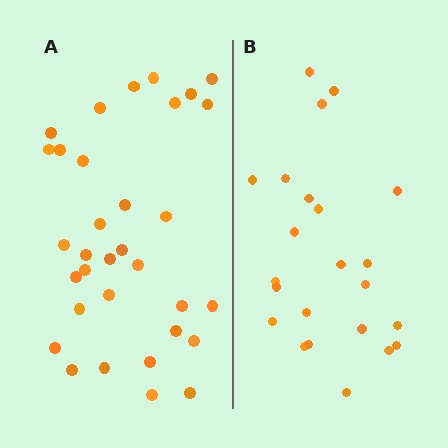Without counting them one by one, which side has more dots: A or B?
Region A (the left region) has more dots.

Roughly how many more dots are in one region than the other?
Region A has roughly 10 or so more dots than region B.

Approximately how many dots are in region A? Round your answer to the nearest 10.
About 30 dots. (The exact count is 33, which rounds to 30.)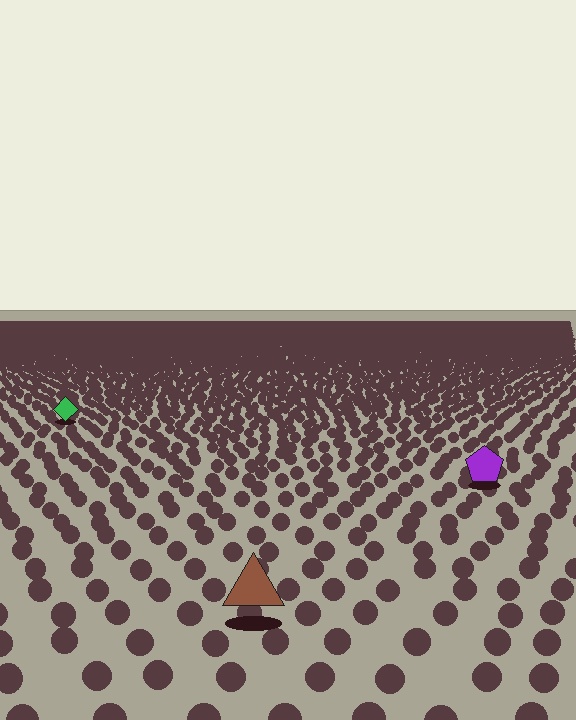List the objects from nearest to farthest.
From nearest to farthest: the brown triangle, the purple pentagon, the green diamond.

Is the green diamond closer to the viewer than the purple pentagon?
No. The purple pentagon is closer — you can tell from the texture gradient: the ground texture is coarser near it.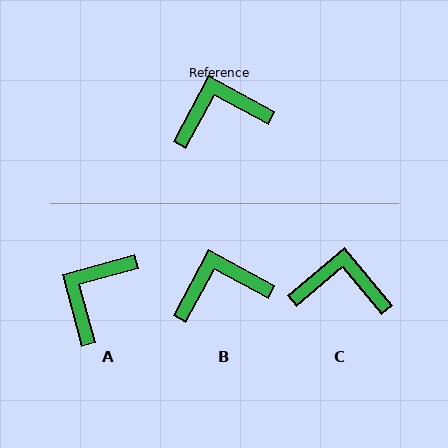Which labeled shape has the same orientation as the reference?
B.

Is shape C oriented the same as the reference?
No, it is off by about 22 degrees.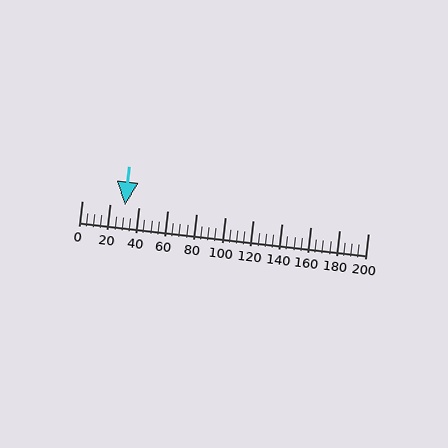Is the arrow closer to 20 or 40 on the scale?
The arrow is closer to 40.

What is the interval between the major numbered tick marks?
The major tick marks are spaced 20 units apart.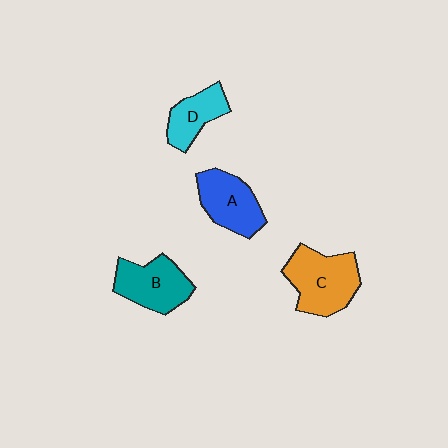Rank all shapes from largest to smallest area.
From largest to smallest: C (orange), B (teal), A (blue), D (cyan).